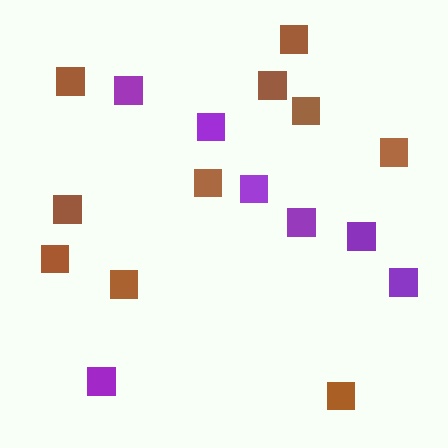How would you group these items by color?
There are 2 groups: one group of purple squares (7) and one group of brown squares (10).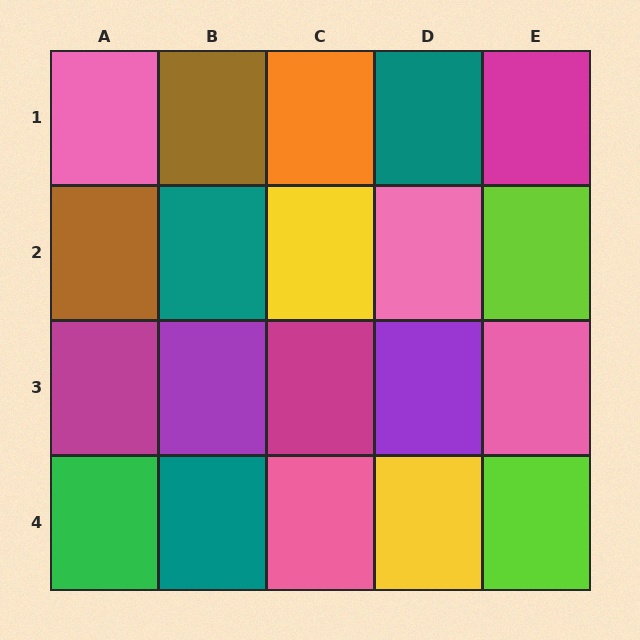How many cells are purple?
2 cells are purple.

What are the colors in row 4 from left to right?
Green, teal, pink, yellow, lime.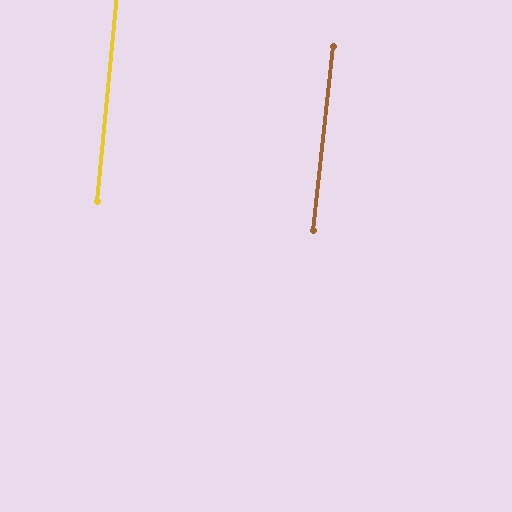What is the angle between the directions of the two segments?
Approximately 1 degree.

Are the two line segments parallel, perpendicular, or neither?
Parallel — their directions differ by only 0.6°.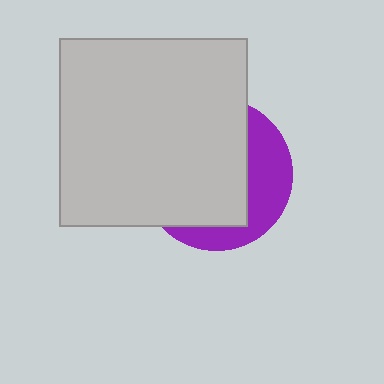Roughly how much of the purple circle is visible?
A small part of it is visible (roughly 33%).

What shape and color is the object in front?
The object in front is a light gray square.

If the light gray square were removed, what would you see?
You would see the complete purple circle.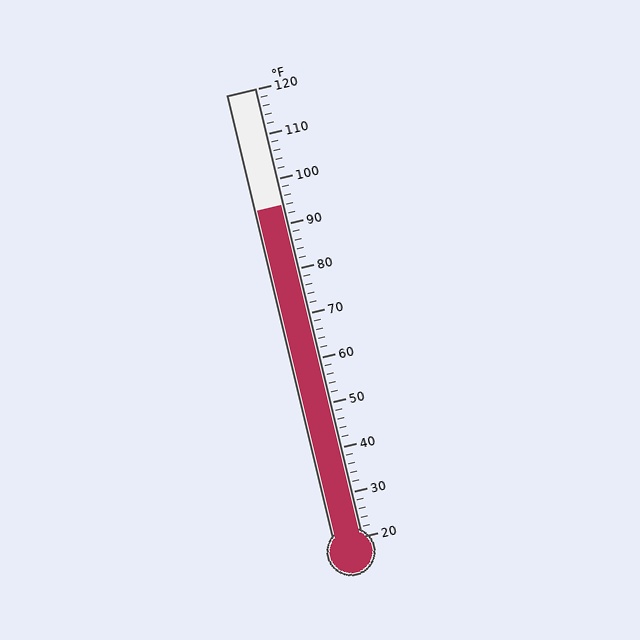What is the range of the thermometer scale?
The thermometer scale ranges from 20°F to 120°F.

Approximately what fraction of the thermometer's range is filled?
The thermometer is filled to approximately 75% of its range.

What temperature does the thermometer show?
The thermometer shows approximately 94°F.